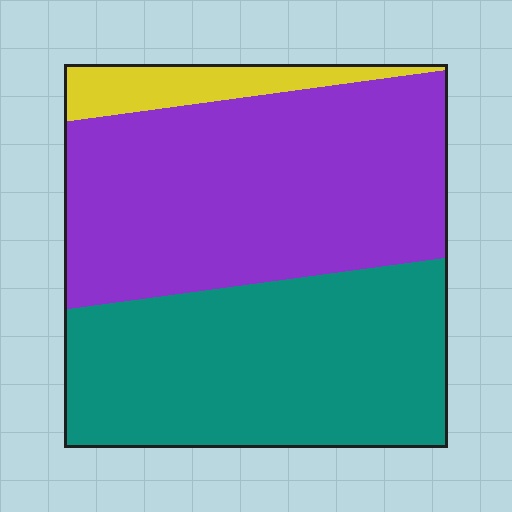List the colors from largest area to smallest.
From largest to smallest: purple, teal, yellow.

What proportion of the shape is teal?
Teal covers 43% of the shape.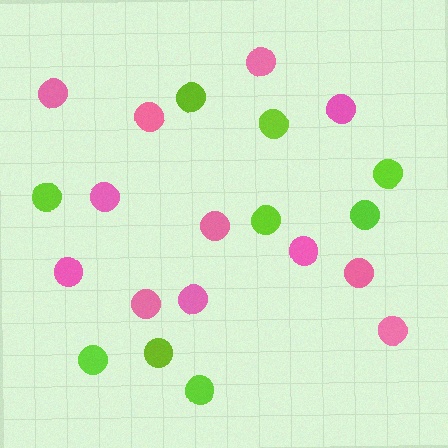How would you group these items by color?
There are 2 groups: one group of pink circles (12) and one group of lime circles (9).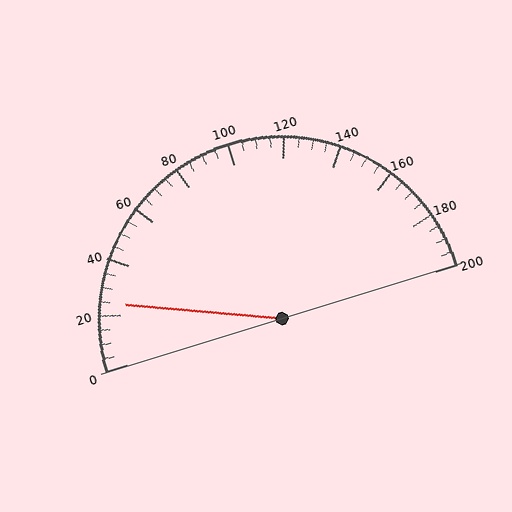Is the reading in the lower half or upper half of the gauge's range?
The reading is in the lower half of the range (0 to 200).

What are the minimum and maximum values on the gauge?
The gauge ranges from 0 to 200.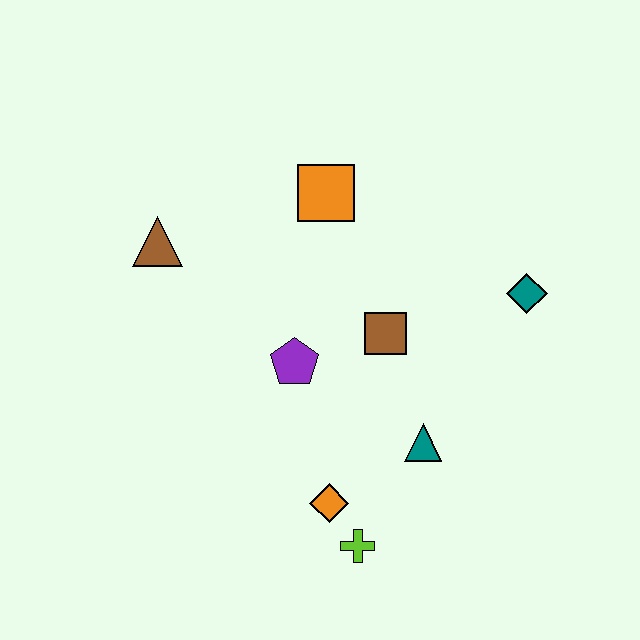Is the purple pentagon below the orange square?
Yes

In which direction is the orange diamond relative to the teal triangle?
The orange diamond is to the left of the teal triangle.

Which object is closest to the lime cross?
The orange diamond is closest to the lime cross.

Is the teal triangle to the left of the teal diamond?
Yes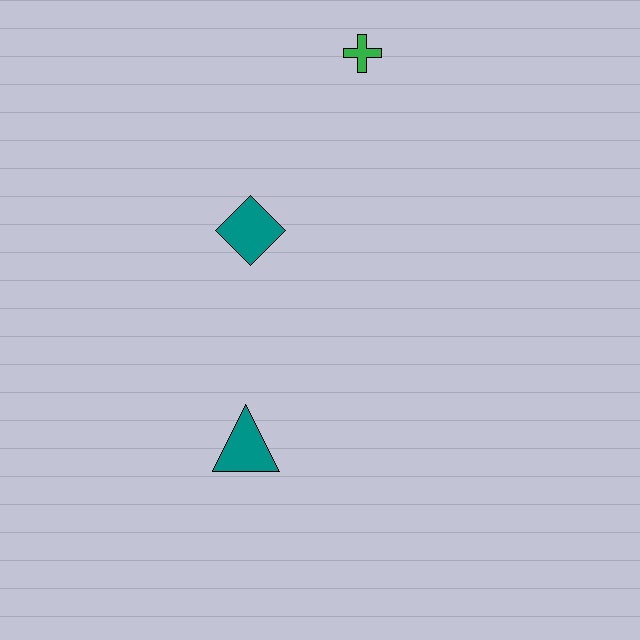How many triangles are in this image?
There is 1 triangle.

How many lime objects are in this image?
There are no lime objects.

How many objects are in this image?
There are 3 objects.